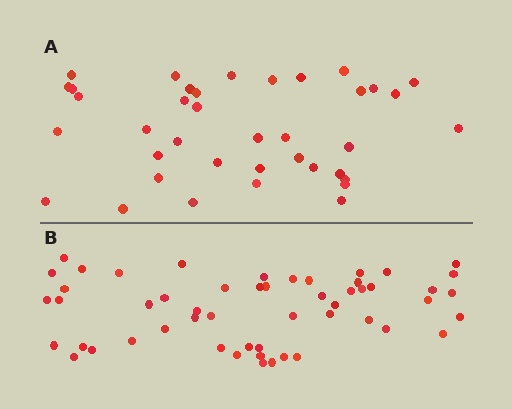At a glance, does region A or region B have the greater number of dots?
Region B (the bottom region) has more dots.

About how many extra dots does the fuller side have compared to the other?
Region B has approximately 15 more dots than region A.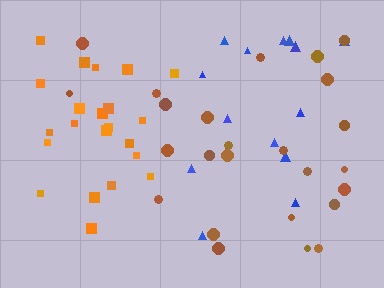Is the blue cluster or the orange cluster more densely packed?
Orange.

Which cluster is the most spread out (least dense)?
Blue.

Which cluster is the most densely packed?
Orange.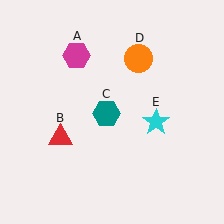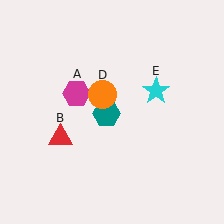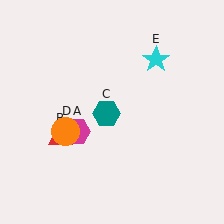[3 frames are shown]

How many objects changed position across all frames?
3 objects changed position: magenta hexagon (object A), orange circle (object D), cyan star (object E).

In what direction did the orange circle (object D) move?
The orange circle (object D) moved down and to the left.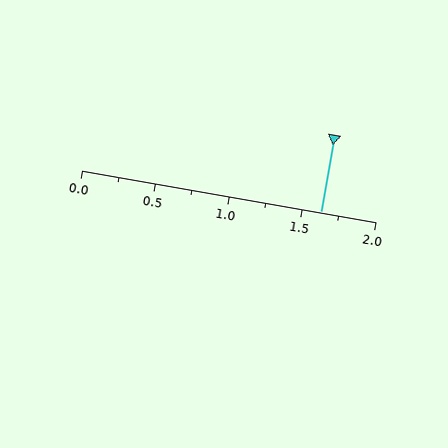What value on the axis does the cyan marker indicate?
The marker indicates approximately 1.62.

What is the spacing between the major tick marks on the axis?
The major ticks are spaced 0.5 apart.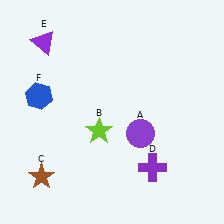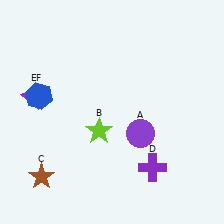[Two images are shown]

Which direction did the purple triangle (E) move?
The purple triangle (E) moved down.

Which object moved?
The purple triangle (E) moved down.